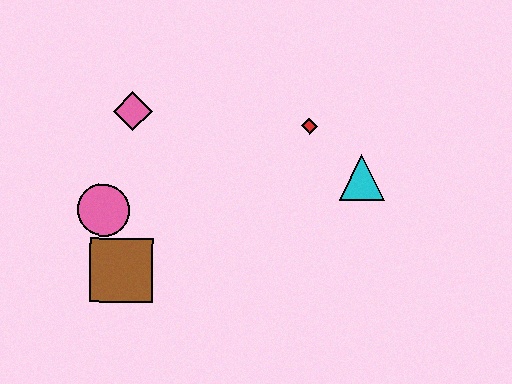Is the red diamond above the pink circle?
Yes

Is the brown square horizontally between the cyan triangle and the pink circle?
Yes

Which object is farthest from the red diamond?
The brown square is farthest from the red diamond.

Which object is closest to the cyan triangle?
The red diamond is closest to the cyan triangle.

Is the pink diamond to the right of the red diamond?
No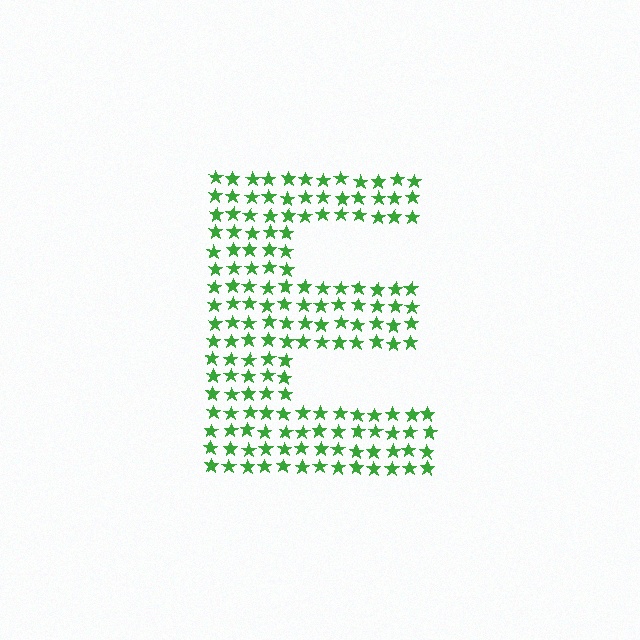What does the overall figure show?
The overall figure shows the letter E.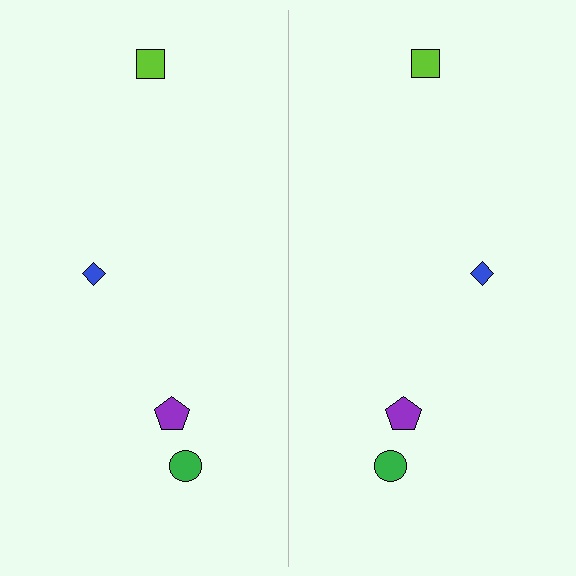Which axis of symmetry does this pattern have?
The pattern has a vertical axis of symmetry running through the center of the image.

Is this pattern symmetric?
Yes, this pattern has bilateral (reflection) symmetry.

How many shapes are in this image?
There are 8 shapes in this image.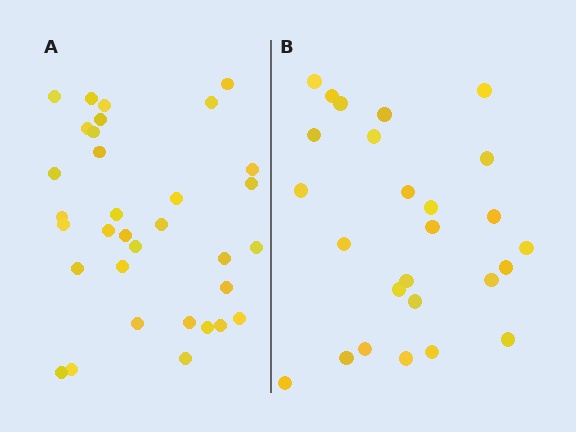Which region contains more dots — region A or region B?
Region A (the left region) has more dots.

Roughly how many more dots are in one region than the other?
Region A has roughly 8 or so more dots than region B.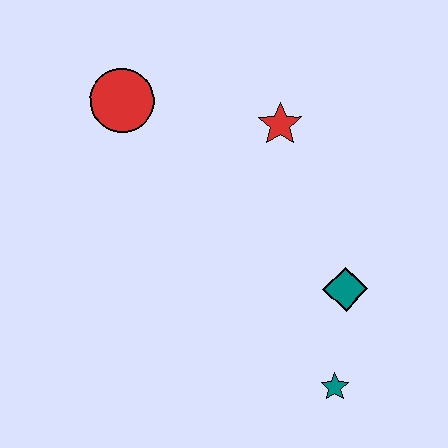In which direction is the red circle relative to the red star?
The red circle is to the left of the red star.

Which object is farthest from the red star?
The teal star is farthest from the red star.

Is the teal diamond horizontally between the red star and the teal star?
No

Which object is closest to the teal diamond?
The teal star is closest to the teal diamond.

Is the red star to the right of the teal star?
No